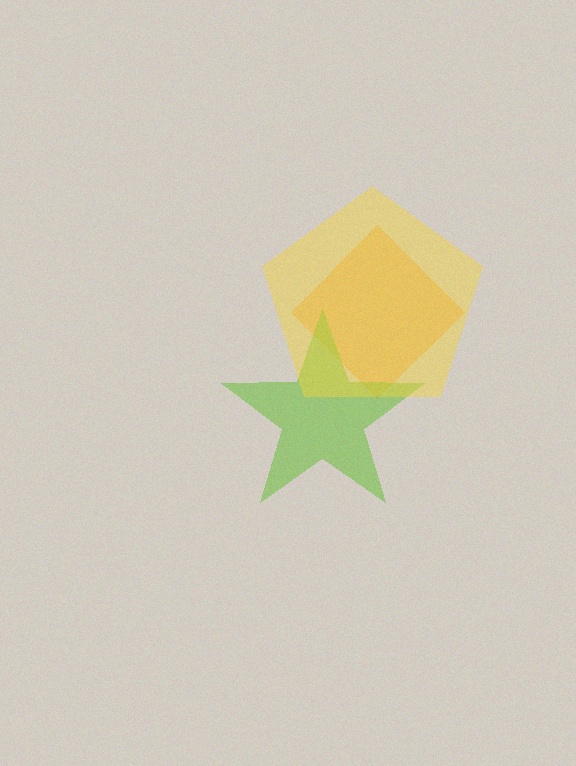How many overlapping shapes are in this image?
There are 3 overlapping shapes in the image.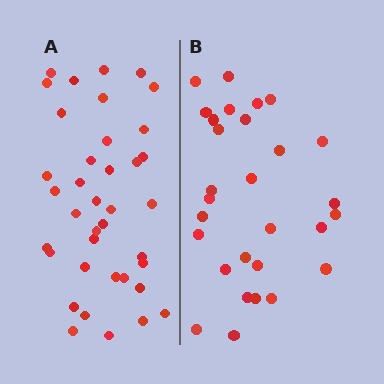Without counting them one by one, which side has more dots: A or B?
Region A (the left region) has more dots.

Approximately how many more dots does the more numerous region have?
Region A has roughly 8 or so more dots than region B.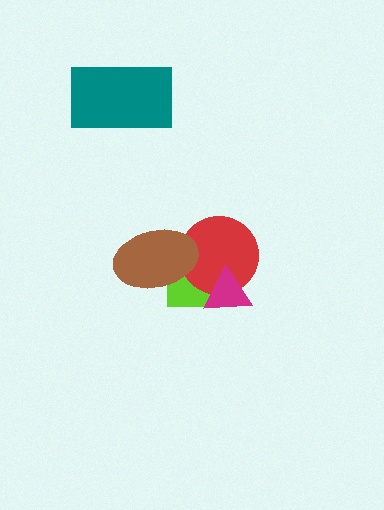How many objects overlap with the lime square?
3 objects overlap with the lime square.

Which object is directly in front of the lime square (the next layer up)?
The red circle is directly in front of the lime square.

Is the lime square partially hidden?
Yes, it is partially covered by another shape.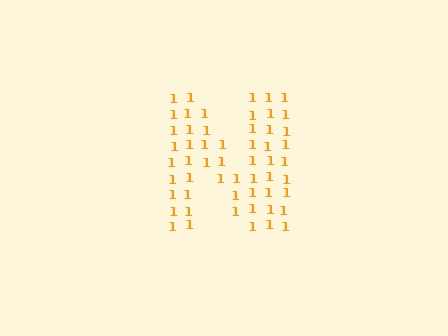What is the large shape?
The large shape is the letter N.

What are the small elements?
The small elements are digit 1's.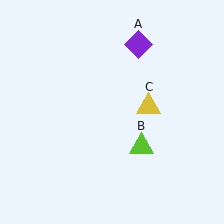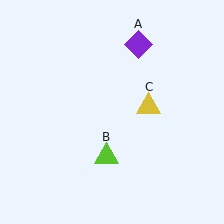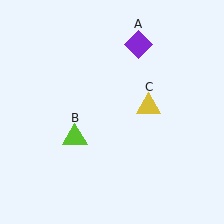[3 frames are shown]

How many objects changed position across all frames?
1 object changed position: lime triangle (object B).